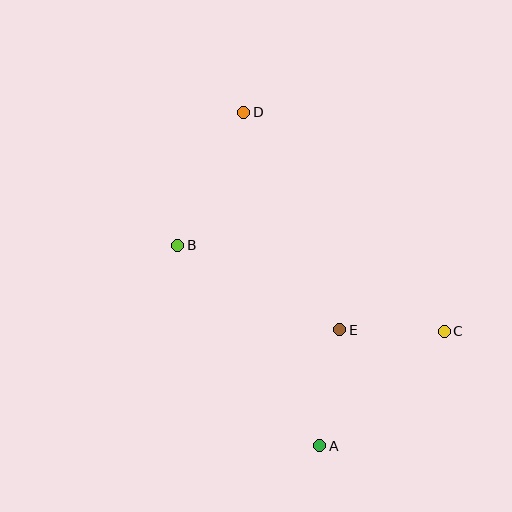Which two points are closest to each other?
Points C and E are closest to each other.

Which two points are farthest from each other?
Points A and D are farthest from each other.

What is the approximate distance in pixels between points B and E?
The distance between B and E is approximately 183 pixels.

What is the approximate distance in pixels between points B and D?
The distance between B and D is approximately 148 pixels.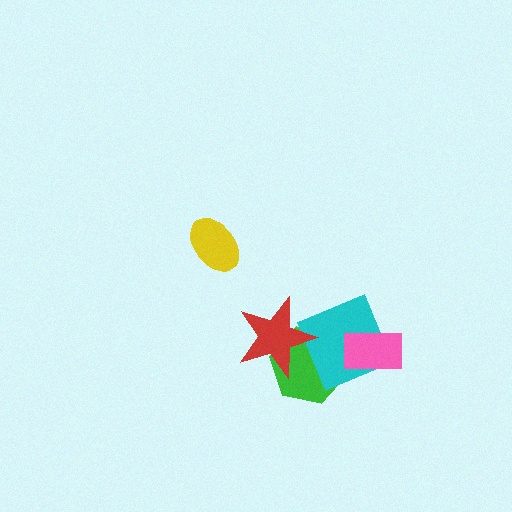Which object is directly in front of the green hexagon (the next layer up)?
The cyan square is directly in front of the green hexagon.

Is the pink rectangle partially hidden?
No, no other shape covers it.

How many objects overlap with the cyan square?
3 objects overlap with the cyan square.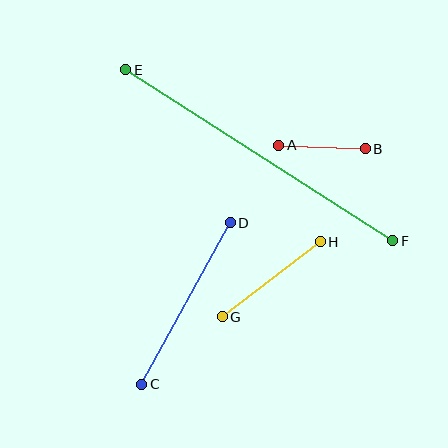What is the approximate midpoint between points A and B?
The midpoint is at approximately (322, 147) pixels.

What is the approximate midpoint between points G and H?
The midpoint is at approximately (271, 279) pixels.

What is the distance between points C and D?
The distance is approximately 184 pixels.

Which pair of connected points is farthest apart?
Points E and F are farthest apart.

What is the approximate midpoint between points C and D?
The midpoint is at approximately (186, 304) pixels.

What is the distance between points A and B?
The distance is approximately 87 pixels.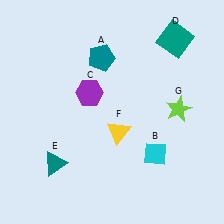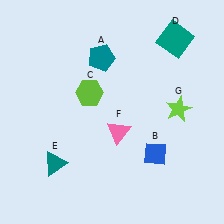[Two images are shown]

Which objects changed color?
B changed from cyan to blue. C changed from purple to lime. F changed from yellow to pink.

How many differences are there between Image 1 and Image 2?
There are 3 differences between the two images.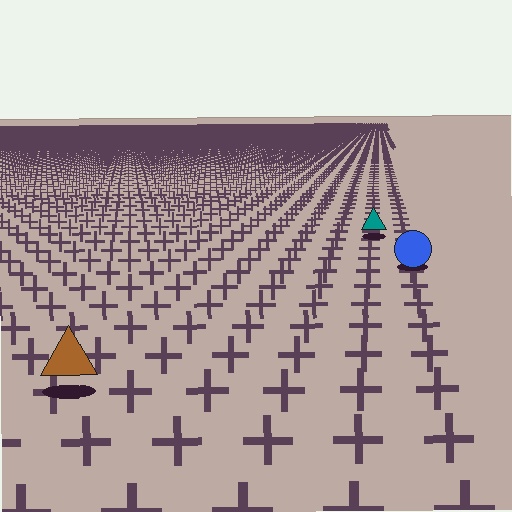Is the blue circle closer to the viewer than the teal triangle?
Yes. The blue circle is closer — you can tell from the texture gradient: the ground texture is coarser near it.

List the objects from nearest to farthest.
From nearest to farthest: the brown triangle, the blue circle, the teal triangle.